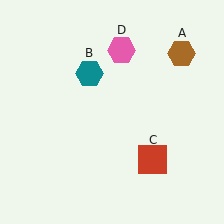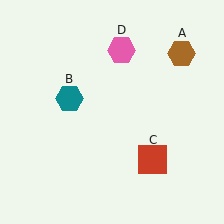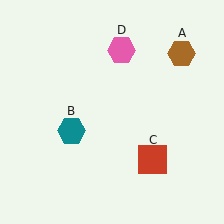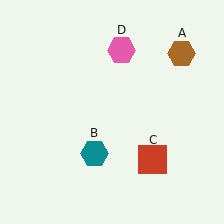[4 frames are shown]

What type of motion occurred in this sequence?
The teal hexagon (object B) rotated counterclockwise around the center of the scene.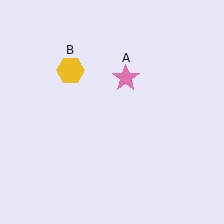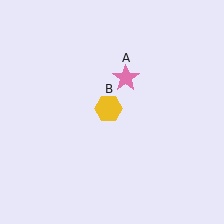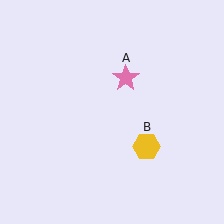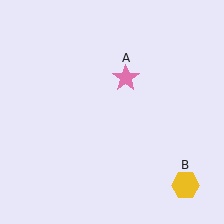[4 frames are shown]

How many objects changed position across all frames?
1 object changed position: yellow hexagon (object B).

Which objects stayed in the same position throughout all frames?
Pink star (object A) remained stationary.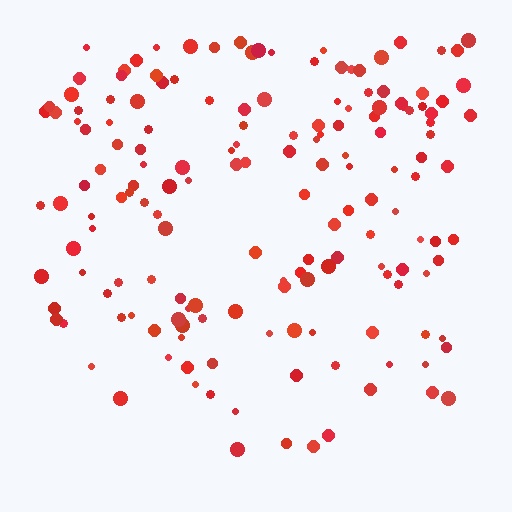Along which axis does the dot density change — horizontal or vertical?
Vertical.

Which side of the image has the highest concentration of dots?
The top.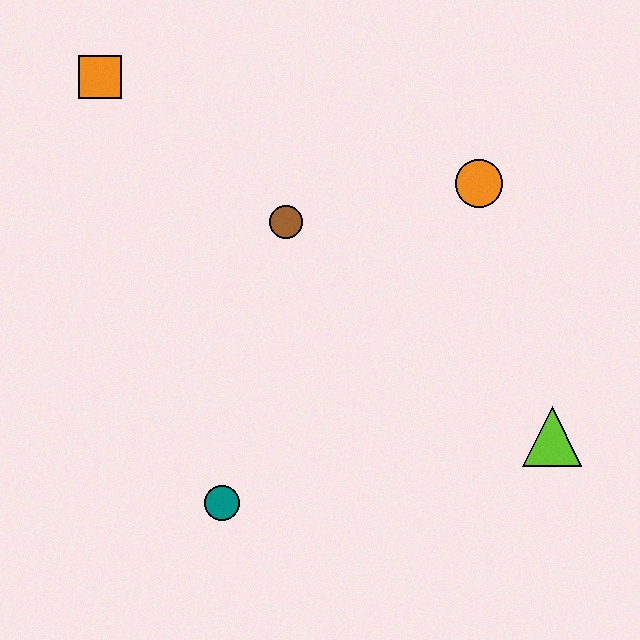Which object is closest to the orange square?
The brown circle is closest to the orange square.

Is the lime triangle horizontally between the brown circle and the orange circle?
No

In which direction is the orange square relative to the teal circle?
The orange square is above the teal circle.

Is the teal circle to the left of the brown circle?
Yes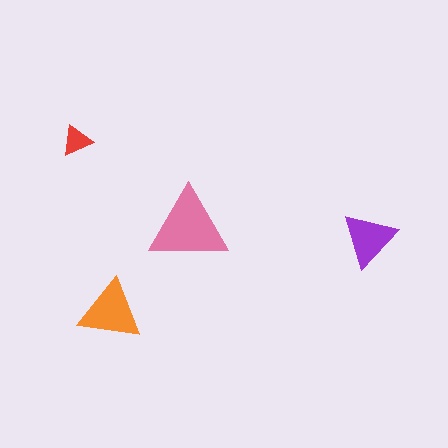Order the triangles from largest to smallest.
the pink one, the orange one, the purple one, the red one.